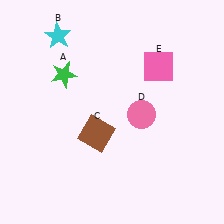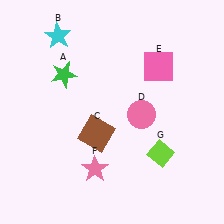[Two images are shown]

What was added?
A pink star (F), a lime diamond (G) were added in Image 2.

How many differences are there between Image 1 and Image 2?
There are 2 differences between the two images.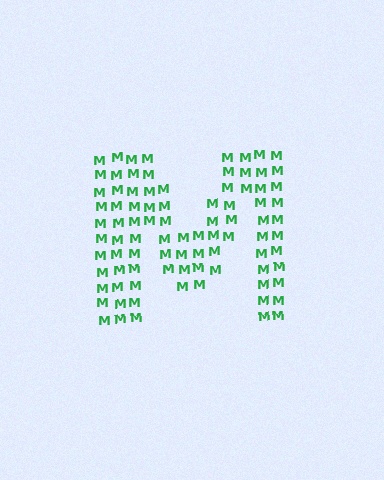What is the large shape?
The large shape is the letter M.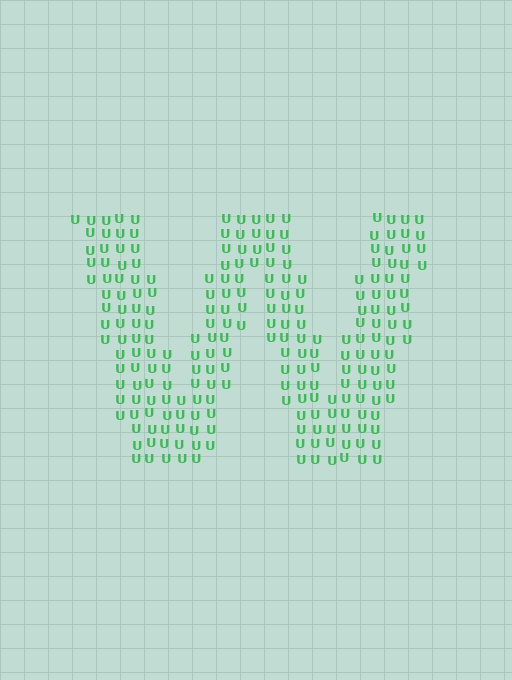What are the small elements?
The small elements are letter U's.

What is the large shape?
The large shape is the letter W.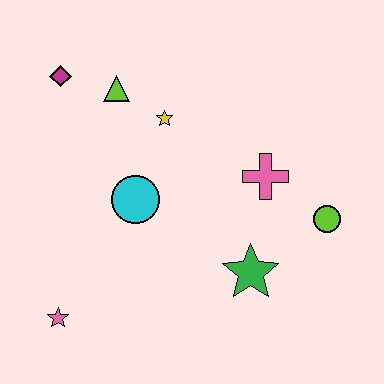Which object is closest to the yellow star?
The lime triangle is closest to the yellow star.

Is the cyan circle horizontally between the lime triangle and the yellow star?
Yes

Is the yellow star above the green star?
Yes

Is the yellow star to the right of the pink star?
Yes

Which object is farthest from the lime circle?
The magenta diamond is farthest from the lime circle.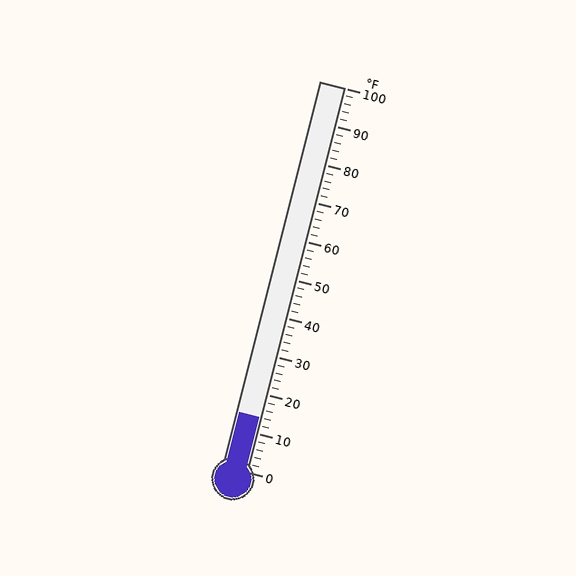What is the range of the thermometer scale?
The thermometer scale ranges from 0°F to 100°F.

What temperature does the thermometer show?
The thermometer shows approximately 14°F.